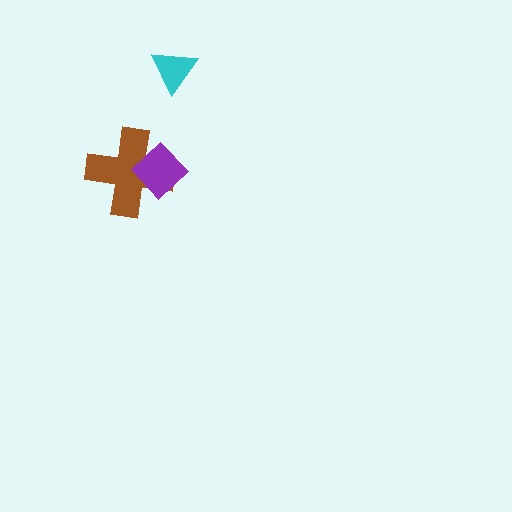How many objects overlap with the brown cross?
1 object overlaps with the brown cross.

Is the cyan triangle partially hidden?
No, no other shape covers it.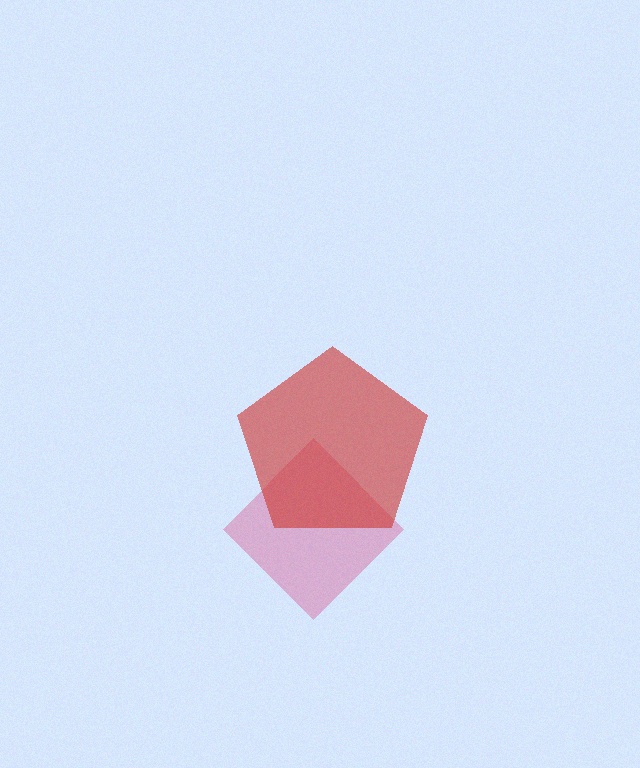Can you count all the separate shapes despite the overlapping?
Yes, there are 2 separate shapes.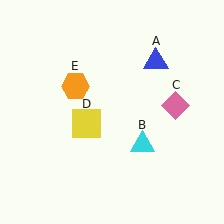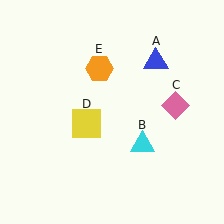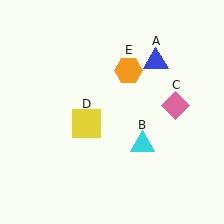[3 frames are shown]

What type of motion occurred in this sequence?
The orange hexagon (object E) rotated clockwise around the center of the scene.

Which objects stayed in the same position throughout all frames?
Blue triangle (object A) and cyan triangle (object B) and pink diamond (object C) and yellow square (object D) remained stationary.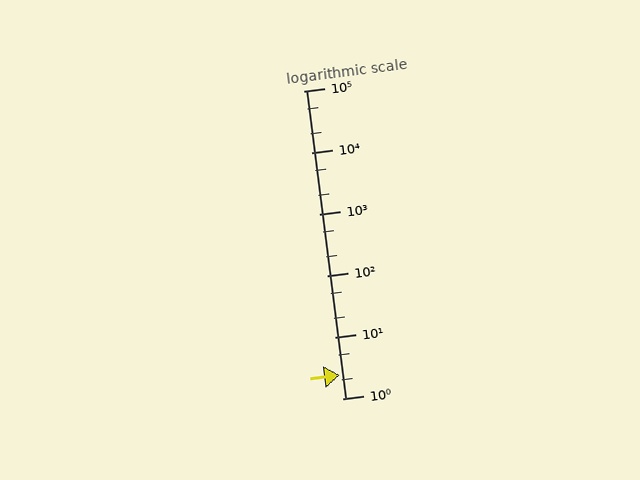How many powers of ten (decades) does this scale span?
The scale spans 5 decades, from 1 to 100000.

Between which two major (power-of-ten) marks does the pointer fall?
The pointer is between 1 and 10.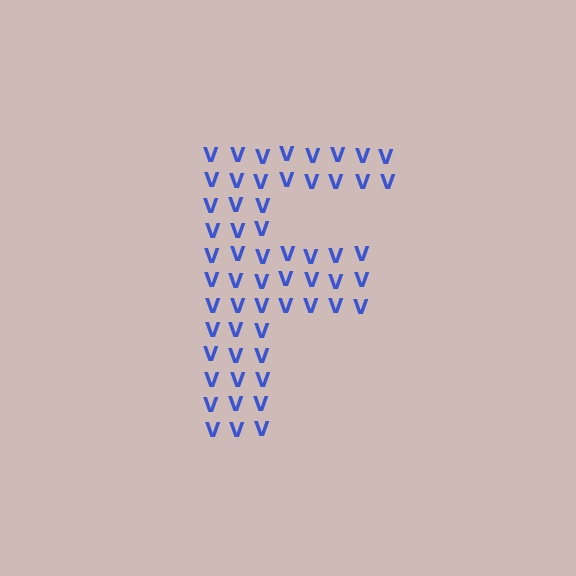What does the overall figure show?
The overall figure shows the letter F.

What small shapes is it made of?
It is made of small letter V's.